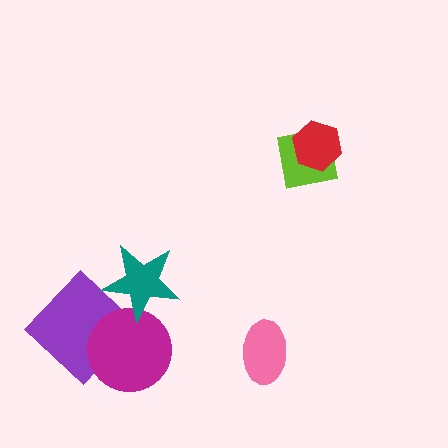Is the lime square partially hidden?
Yes, it is partially covered by another shape.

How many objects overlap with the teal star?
1 object overlaps with the teal star.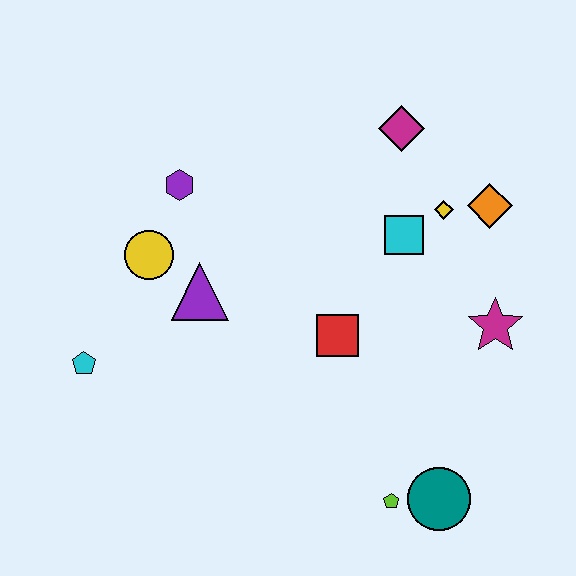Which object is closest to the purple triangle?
The yellow circle is closest to the purple triangle.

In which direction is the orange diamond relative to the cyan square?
The orange diamond is to the right of the cyan square.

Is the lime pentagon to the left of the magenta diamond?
Yes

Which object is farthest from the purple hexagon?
The teal circle is farthest from the purple hexagon.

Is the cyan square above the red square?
Yes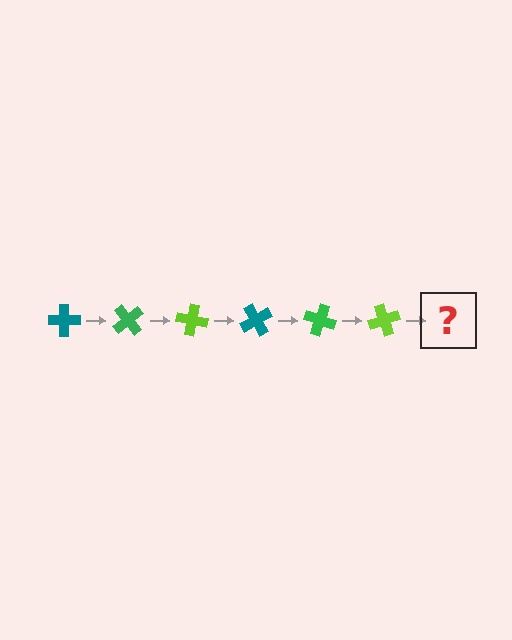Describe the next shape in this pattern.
It should be a teal cross, rotated 300 degrees from the start.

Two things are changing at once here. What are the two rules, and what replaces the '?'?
The two rules are that it rotates 50 degrees each step and the color cycles through teal, green, and lime. The '?' should be a teal cross, rotated 300 degrees from the start.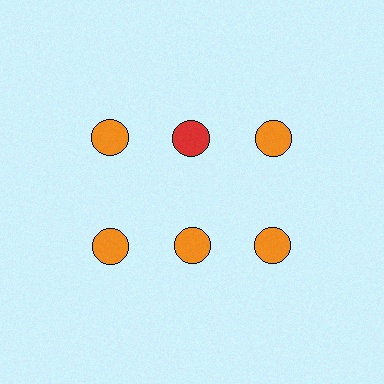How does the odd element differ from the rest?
It has a different color: red instead of orange.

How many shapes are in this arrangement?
There are 6 shapes arranged in a grid pattern.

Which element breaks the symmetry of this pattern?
The red circle in the top row, second from left column breaks the symmetry. All other shapes are orange circles.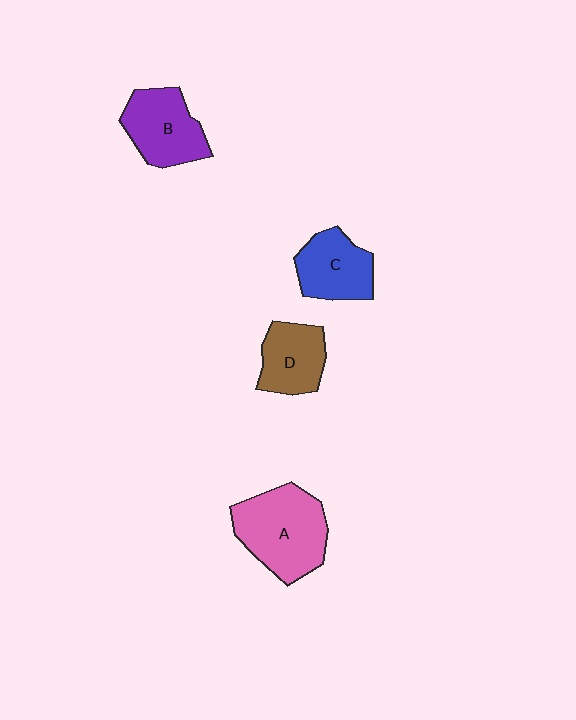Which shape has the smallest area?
Shape D (brown).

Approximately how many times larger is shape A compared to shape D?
Approximately 1.6 times.